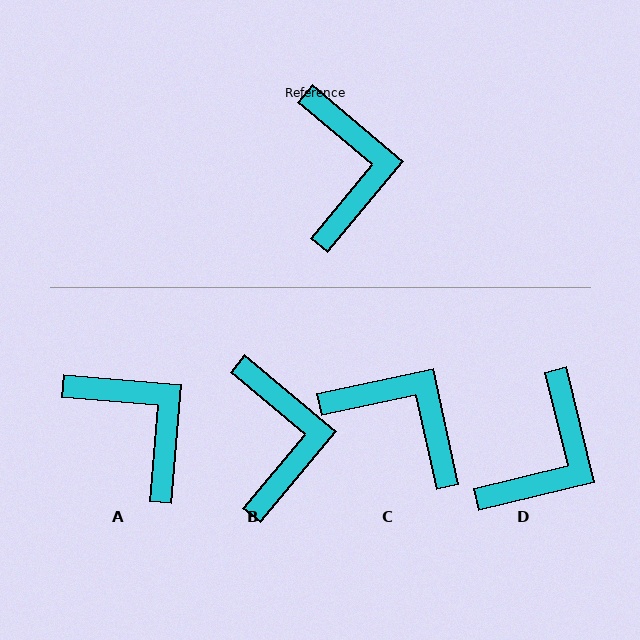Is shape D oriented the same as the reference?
No, it is off by about 37 degrees.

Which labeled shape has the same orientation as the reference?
B.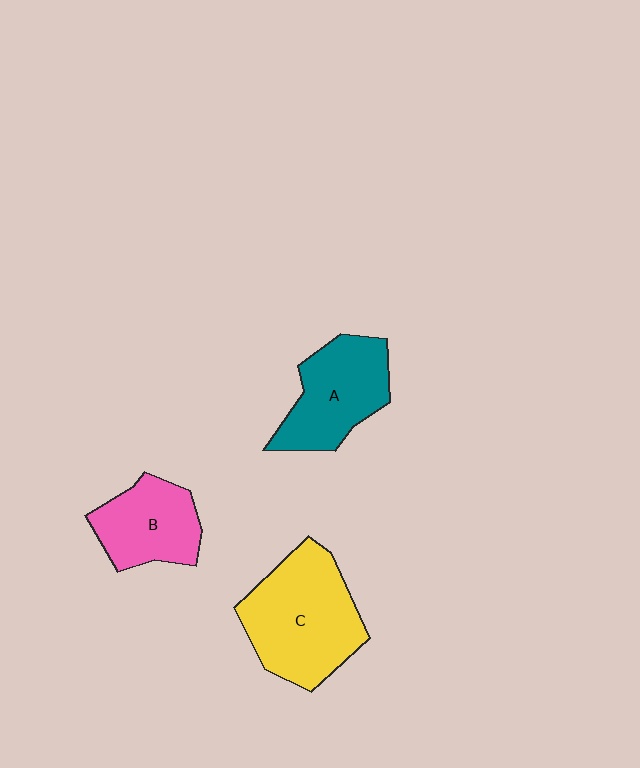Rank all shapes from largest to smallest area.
From largest to smallest: C (yellow), A (teal), B (pink).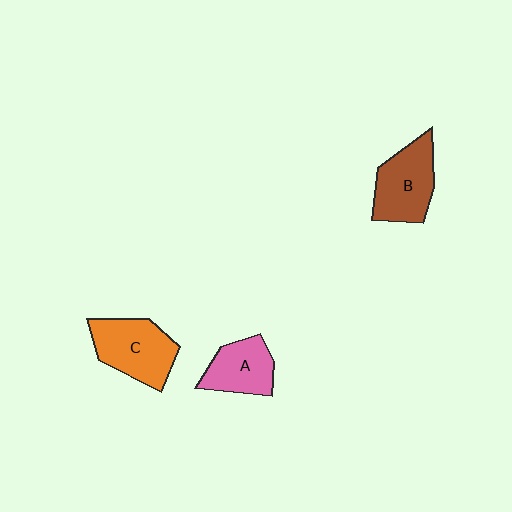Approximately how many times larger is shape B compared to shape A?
Approximately 1.3 times.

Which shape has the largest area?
Shape C (orange).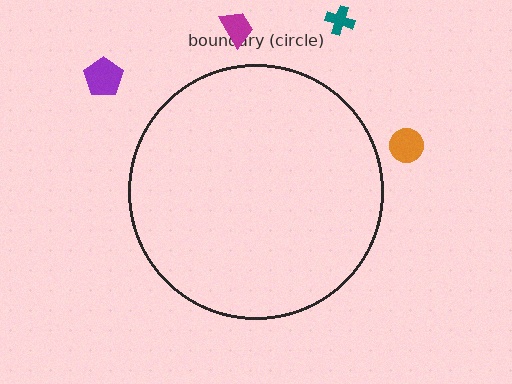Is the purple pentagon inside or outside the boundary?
Outside.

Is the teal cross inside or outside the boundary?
Outside.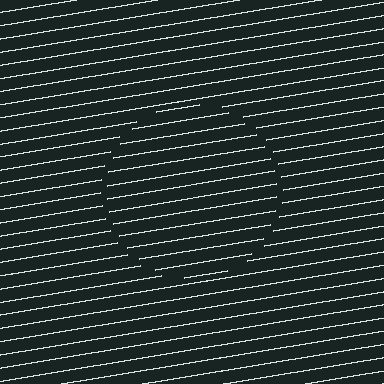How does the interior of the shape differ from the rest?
The interior of the shape contains the same grating, shifted by half a period — the contour is defined by the phase discontinuity where line-ends from the inner and outer gratings abut.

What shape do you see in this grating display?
An illusory circle. The interior of the shape contains the same grating, shifted by half a period — the contour is defined by the phase discontinuity where line-ends from the inner and outer gratings abut.